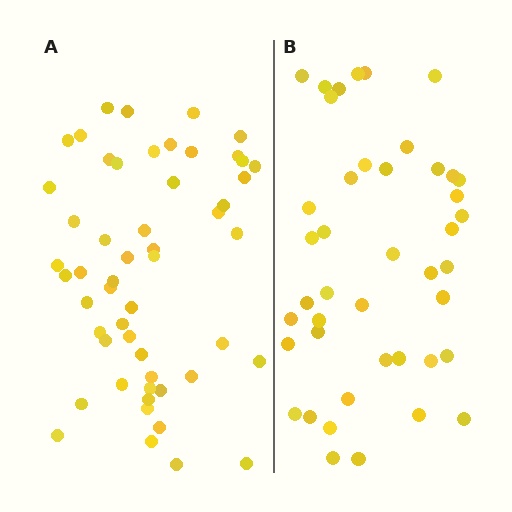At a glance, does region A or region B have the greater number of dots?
Region A (the left region) has more dots.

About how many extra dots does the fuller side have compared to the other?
Region A has roughly 10 or so more dots than region B.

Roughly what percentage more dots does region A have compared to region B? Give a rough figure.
About 25% more.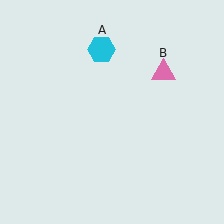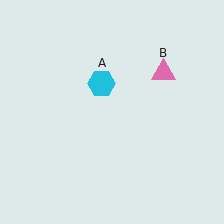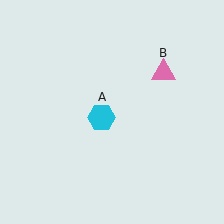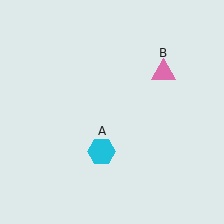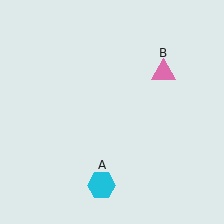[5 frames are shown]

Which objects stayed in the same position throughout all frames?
Pink triangle (object B) remained stationary.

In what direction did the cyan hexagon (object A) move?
The cyan hexagon (object A) moved down.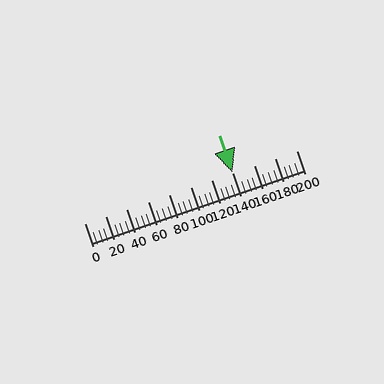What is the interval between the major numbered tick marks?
The major tick marks are spaced 20 units apart.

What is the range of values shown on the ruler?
The ruler shows values from 0 to 200.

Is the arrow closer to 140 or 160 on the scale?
The arrow is closer to 140.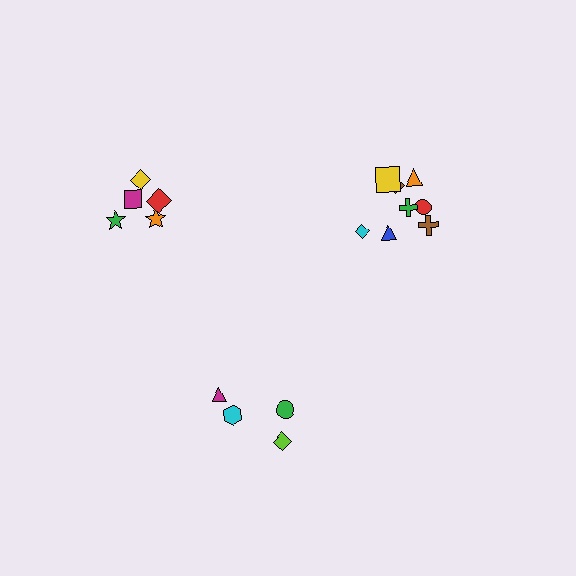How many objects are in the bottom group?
There are 4 objects.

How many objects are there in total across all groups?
There are 17 objects.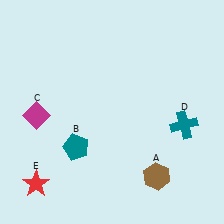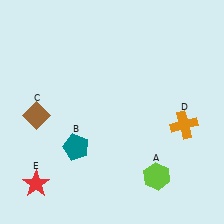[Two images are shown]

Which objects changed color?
A changed from brown to lime. C changed from magenta to brown. D changed from teal to orange.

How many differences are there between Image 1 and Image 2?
There are 3 differences between the two images.